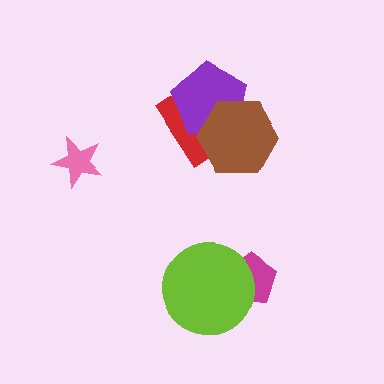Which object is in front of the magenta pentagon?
The lime circle is in front of the magenta pentagon.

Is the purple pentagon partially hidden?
Yes, it is partially covered by another shape.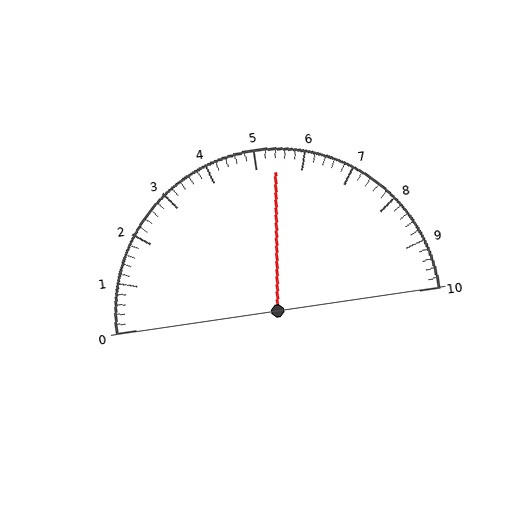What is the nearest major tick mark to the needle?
The nearest major tick mark is 5.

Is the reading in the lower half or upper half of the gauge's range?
The reading is in the upper half of the range (0 to 10).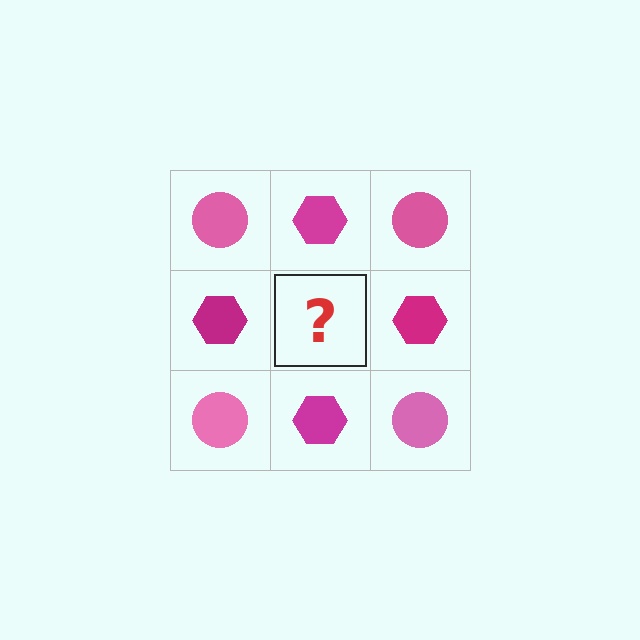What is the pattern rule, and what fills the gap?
The rule is that it alternates pink circle and magenta hexagon in a checkerboard pattern. The gap should be filled with a pink circle.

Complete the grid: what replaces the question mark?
The question mark should be replaced with a pink circle.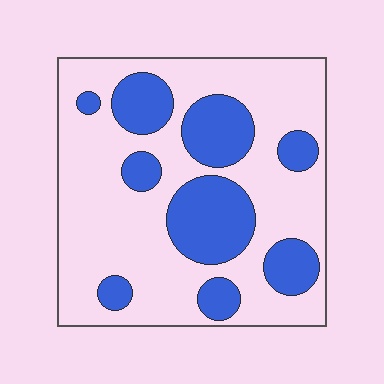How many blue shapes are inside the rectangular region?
9.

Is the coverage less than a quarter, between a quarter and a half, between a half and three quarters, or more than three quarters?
Between a quarter and a half.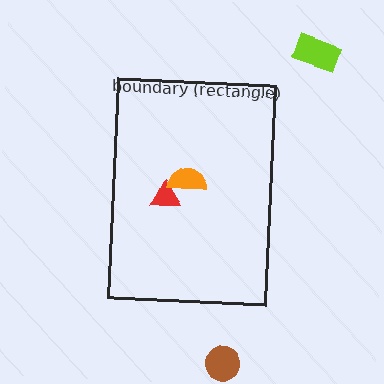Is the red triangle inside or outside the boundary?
Inside.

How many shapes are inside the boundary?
2 inside, 2 outside.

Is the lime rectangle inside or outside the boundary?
Outside.